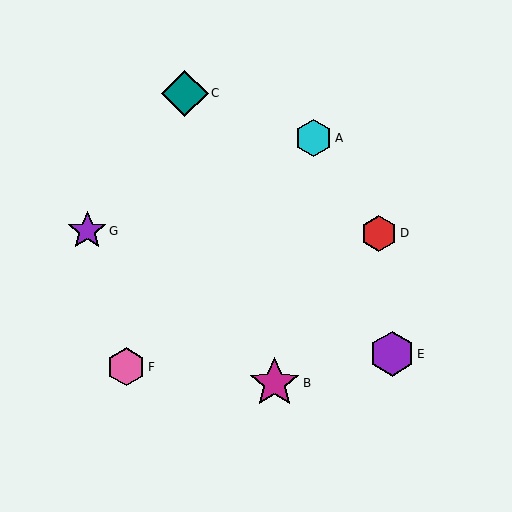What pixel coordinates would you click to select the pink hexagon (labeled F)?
Click at (126, 367) to select the pink hexagon F.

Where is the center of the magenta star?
The center of the magenta star is at (275, 383).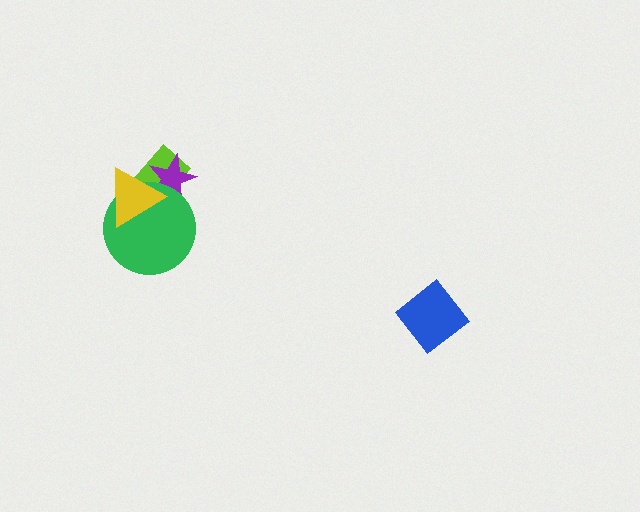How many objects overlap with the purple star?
3 objects overlap with the purple star.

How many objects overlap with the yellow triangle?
3 objects overlap with the yellow triangle.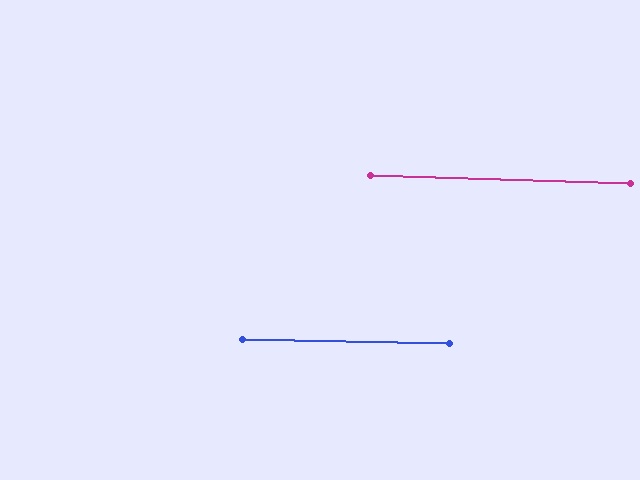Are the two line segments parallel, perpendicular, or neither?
Parallel — their directions differ by only 0.7°.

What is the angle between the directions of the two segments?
Approximately 1 degree.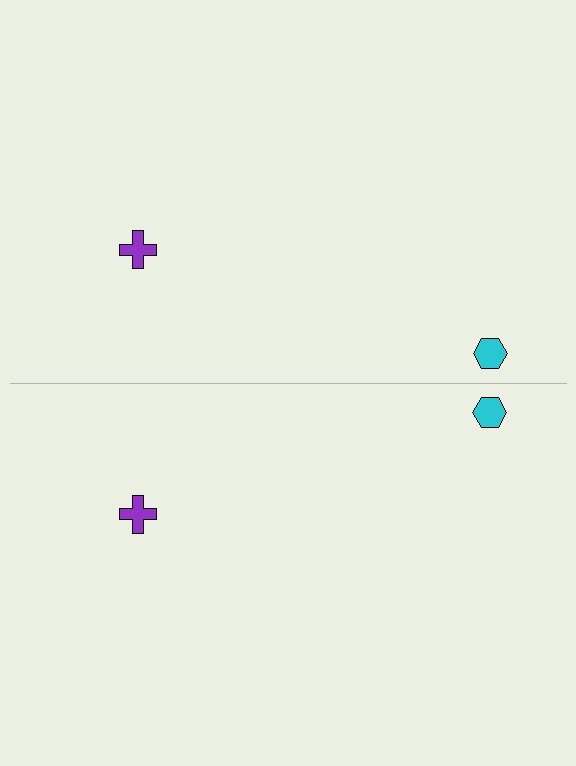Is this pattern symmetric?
Yes, this pattern has bilateral (reflection) symmetry.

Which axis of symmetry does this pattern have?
The pattern has a horizontal axis of symmetry running through the center of the image.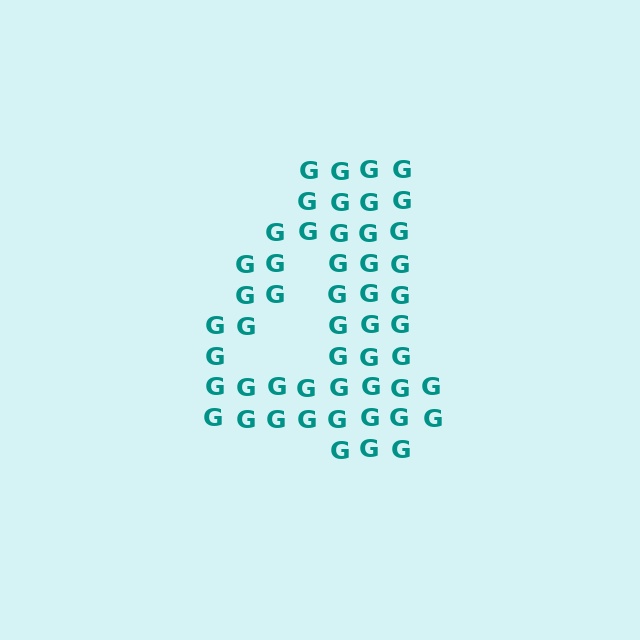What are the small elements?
The small elements are letter G's.